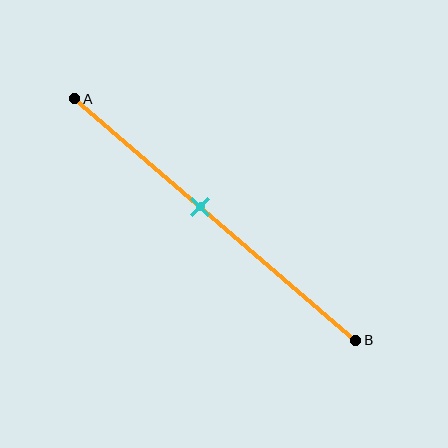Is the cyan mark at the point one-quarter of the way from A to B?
No, the mark is at about 45% from A, not at the 25% one-quarter point.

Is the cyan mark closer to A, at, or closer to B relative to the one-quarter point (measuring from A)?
The cyan mark is closer to point B than the one-quarter point of segment AB.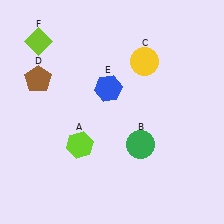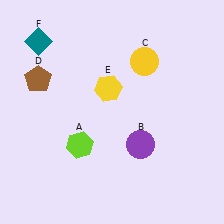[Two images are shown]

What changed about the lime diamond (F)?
In Image 1, F is lime. In Image 2, it changed to teal.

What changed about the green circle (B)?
In Image 1, B is green. In Image 2, it changed to purple.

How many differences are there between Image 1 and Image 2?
There are 3 differences between the two images.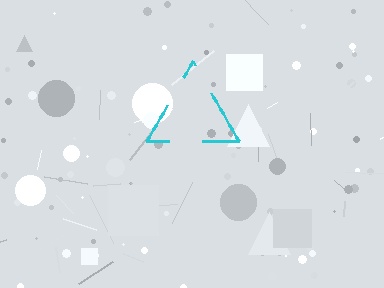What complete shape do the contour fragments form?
The contour fragments form a triangle.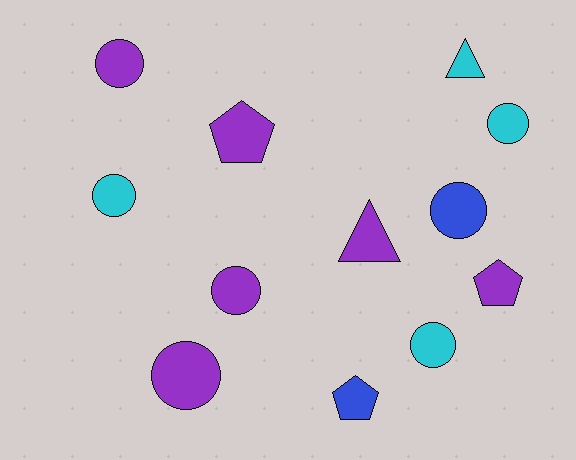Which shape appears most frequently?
Circle, with 7 objects.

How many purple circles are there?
There are 3 purple circles.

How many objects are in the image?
There are 12 objects.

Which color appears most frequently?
Purple, with 6 objects.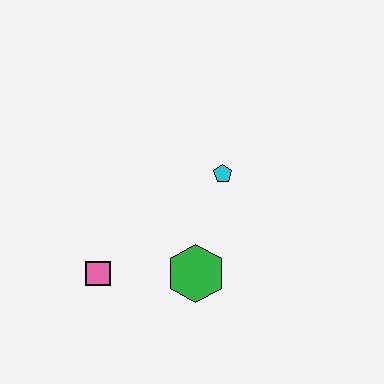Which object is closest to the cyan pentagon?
The green hexagon is closest to the cyan pentagon.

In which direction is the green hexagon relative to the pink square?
The green hexagon is to the right of the pink square.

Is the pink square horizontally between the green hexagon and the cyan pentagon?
No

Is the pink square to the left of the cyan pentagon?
Yes